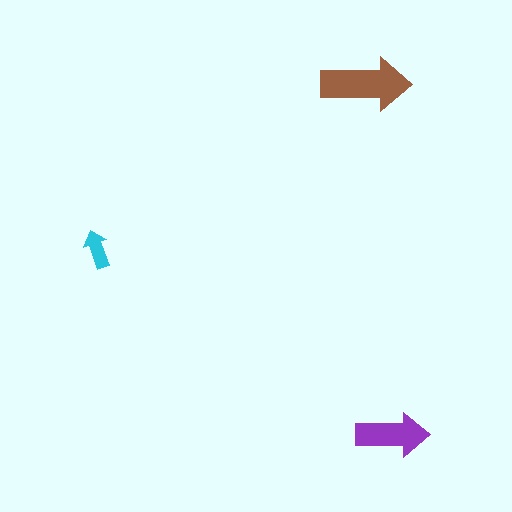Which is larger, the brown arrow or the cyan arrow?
The brown one.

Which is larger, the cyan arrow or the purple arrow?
The purple one.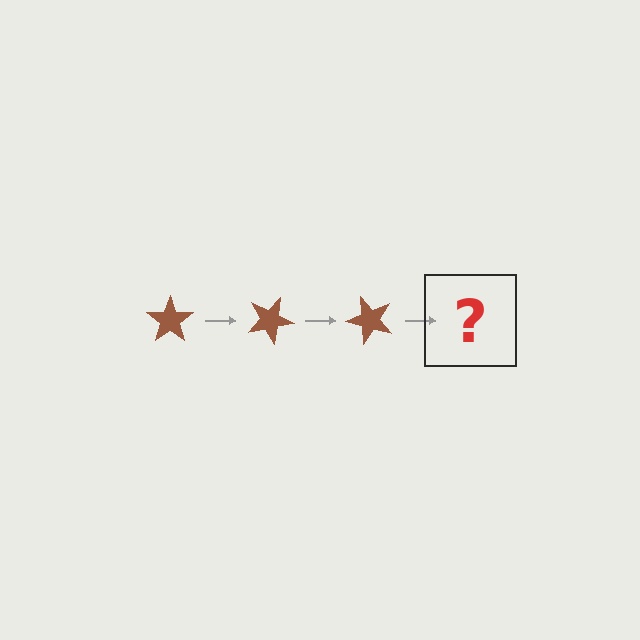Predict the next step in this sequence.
The next step is a brown star rotated 75 degrees.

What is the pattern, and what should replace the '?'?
The pattern is that the star rotates 25 degrees each step. The '?' should be a brown star rotated 75 degrees.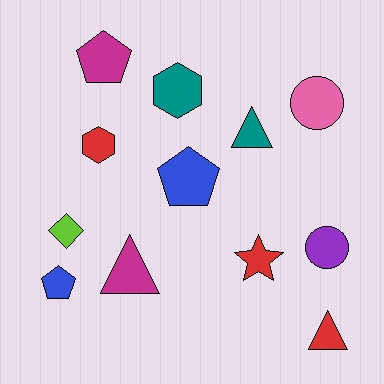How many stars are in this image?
There is 1 star.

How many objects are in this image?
There are 12 objects.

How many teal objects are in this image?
There are 2 teal objects.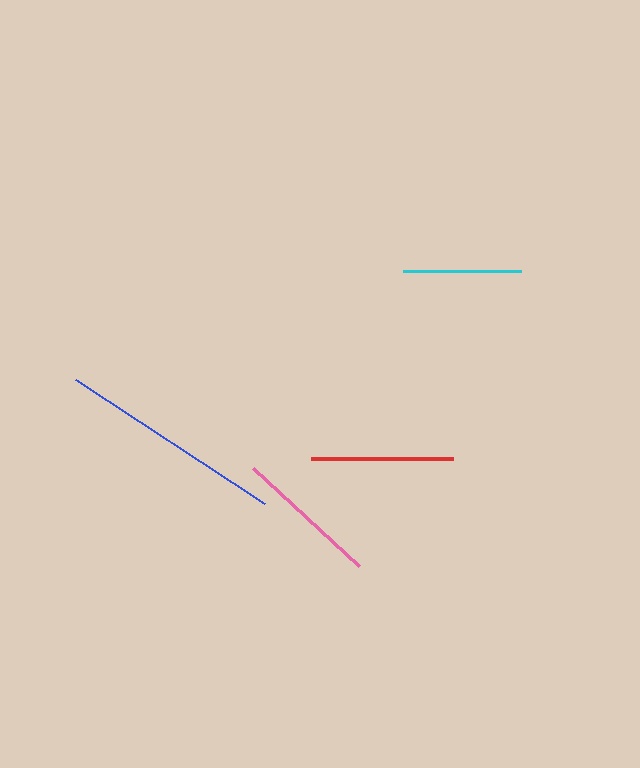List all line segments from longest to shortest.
From longest to shortest: blue, pink, red, cyan.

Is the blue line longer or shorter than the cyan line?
The blue line is longer than the cyan line.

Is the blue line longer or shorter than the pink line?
The blue line is longer than the pink line.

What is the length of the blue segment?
The blue segment is approximately 225 pixels long.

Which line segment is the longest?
The blue line is the longest at approximately 225 pixels.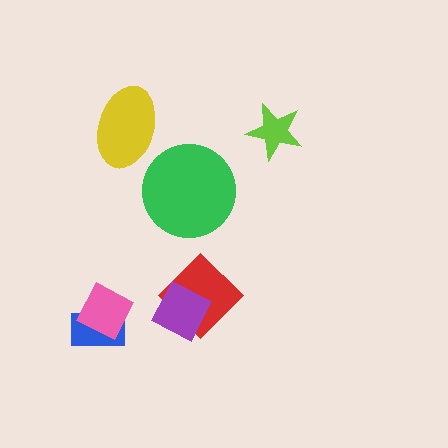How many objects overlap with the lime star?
0 objects overlap with the lime star.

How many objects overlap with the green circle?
0 objects overlap with the green circle.